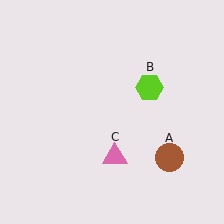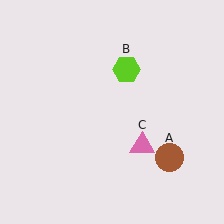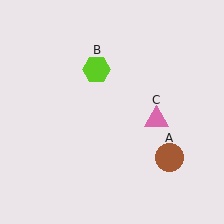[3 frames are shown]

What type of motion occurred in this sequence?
The lime hexagon (object B), pink triangle (object C) rotated counterclockwise around the center of the scene.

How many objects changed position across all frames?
2 objects changed position: lime hexagon (object B), pink triangle (object C).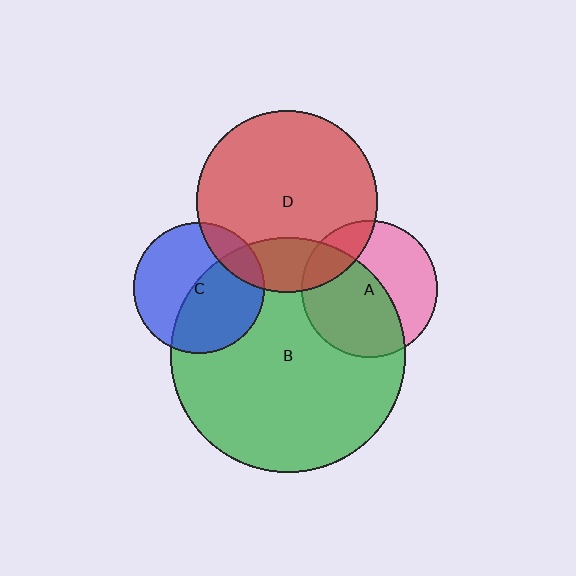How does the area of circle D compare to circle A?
Approximately 1.8 times.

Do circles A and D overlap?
Yes.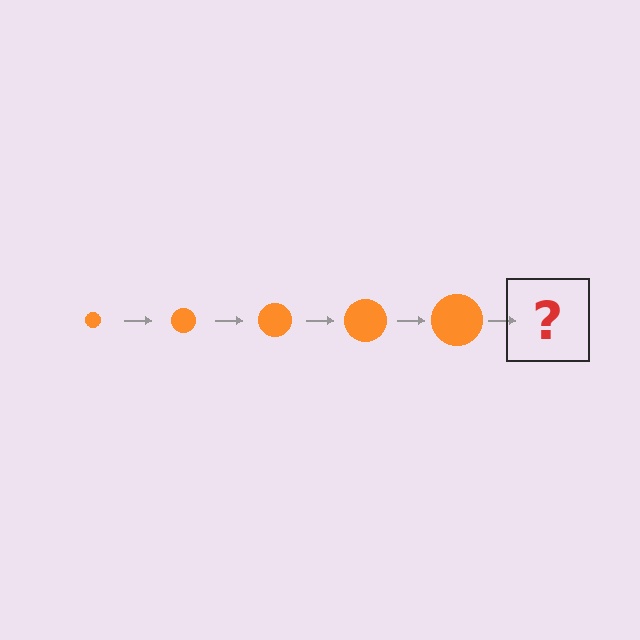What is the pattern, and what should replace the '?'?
The pattern is that the circle gets progressively larger each step. The '?' should be an orange circle, larger than the previous one.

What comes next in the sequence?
The next element should be an orange circle, larger than the previous one.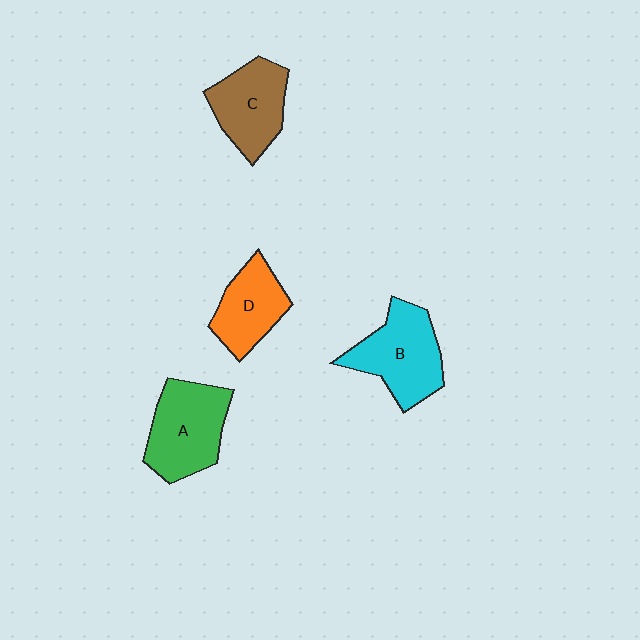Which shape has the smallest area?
Shape D (orange).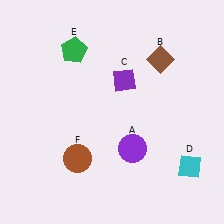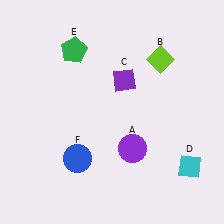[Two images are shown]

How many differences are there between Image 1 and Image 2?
There are 2 differences between the two images.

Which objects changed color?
B changed from brown to lime. F changed from brown to blue.